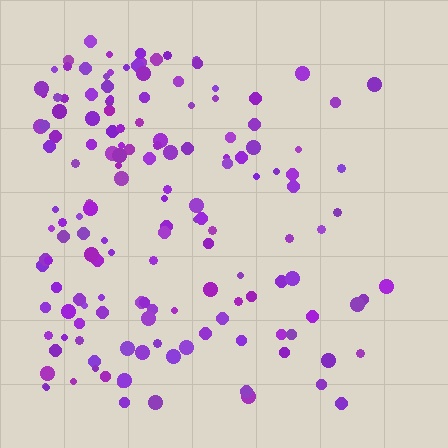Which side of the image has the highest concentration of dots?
The left.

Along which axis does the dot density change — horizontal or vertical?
Horizontal.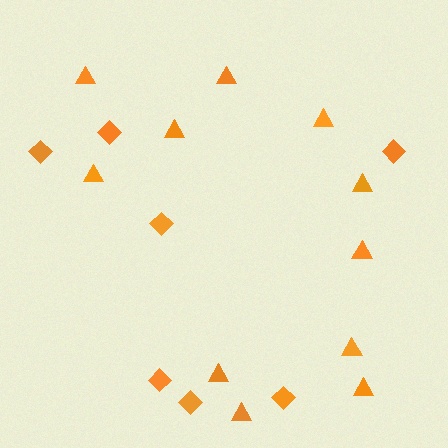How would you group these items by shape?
There are 2 groups: one group of diamonds (7) and one group of triangles (11).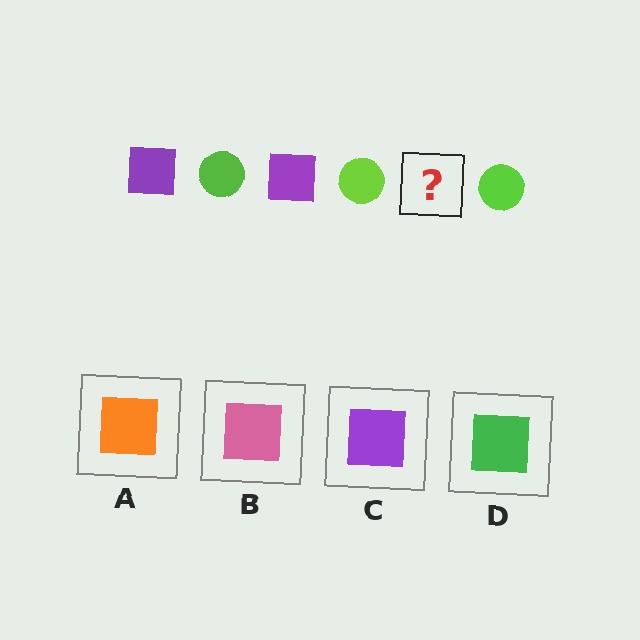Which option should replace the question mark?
Option C.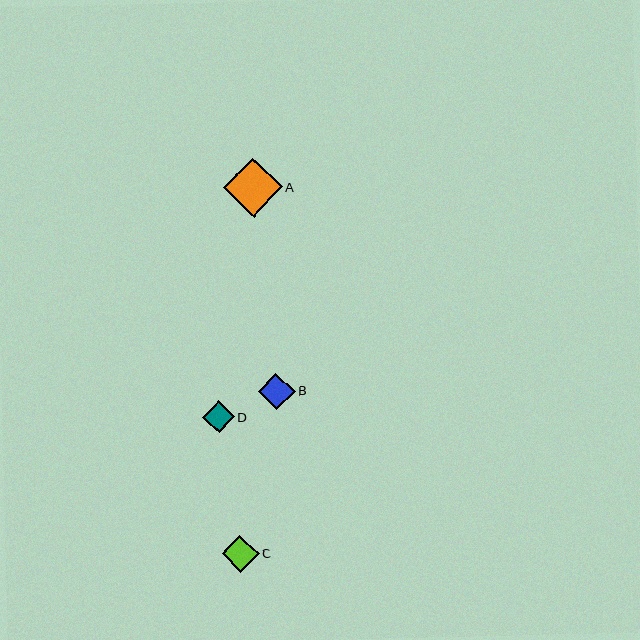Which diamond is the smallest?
Diamond D is the smallest with a size of approximately 32 pixels.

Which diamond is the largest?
Diamond A is the largest with a size of approximately 59 pixels.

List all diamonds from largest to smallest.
From largest to smallest: A, B, C, D.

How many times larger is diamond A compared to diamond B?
Diamond A is approximately 1.6 times the size of diamond B.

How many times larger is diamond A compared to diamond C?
Diamond A is approximately 1.6 times the size of diamond C.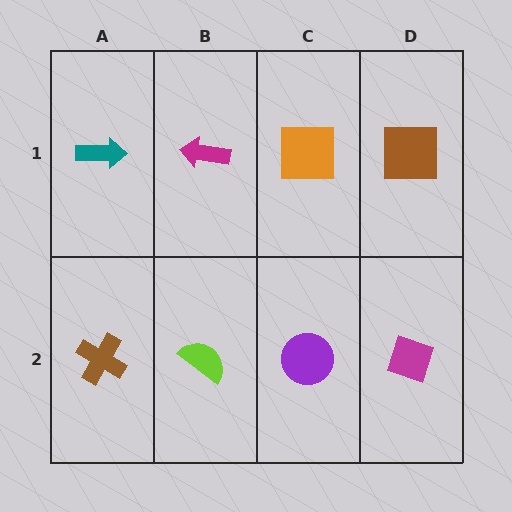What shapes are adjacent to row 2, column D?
A brown square (row 1, column D), a purple circle (row 2, column C).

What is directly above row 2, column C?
An orange square.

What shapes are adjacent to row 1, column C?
A purple circle (row 2, column C), a magenta arrow (row 1, column B), a brown square (row 1, column D).